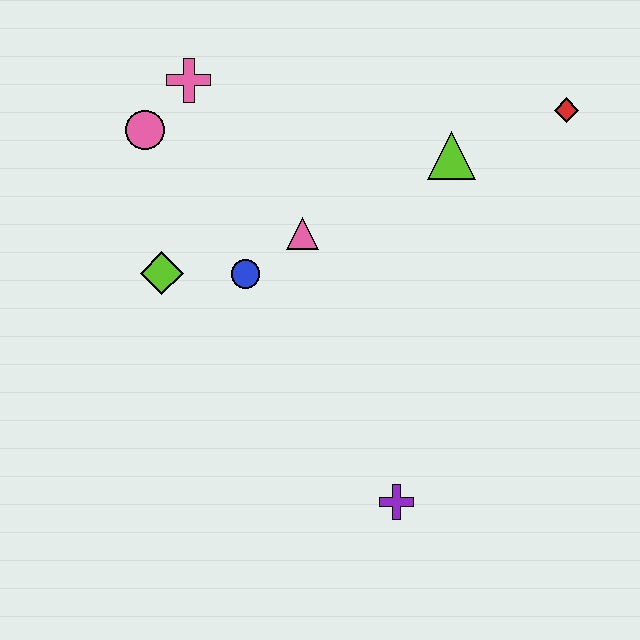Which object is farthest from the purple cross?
The pink cross is farthest from the purple cross.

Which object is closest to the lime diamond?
The blue circle is closest to the lime diamond.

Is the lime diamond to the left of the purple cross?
Yes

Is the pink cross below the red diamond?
No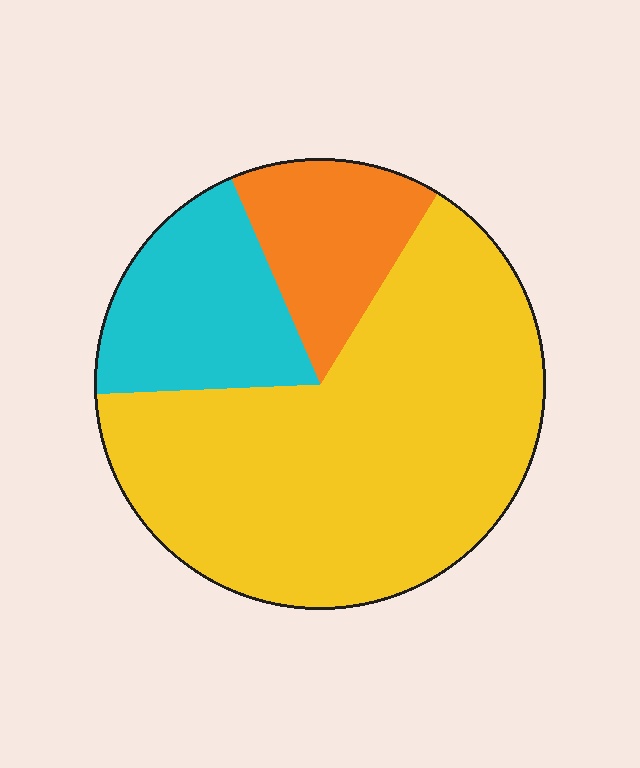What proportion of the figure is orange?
Orange covers 15% of the figure.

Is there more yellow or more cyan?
Yellow.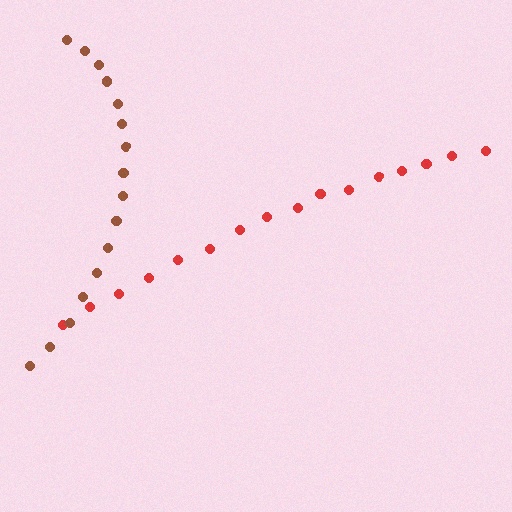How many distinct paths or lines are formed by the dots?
There are 2 distinct paths.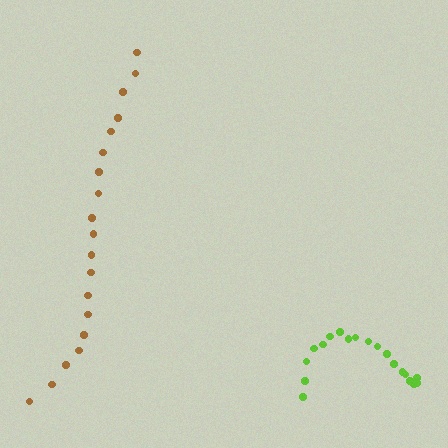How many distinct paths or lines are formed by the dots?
There are 2 distinct paths.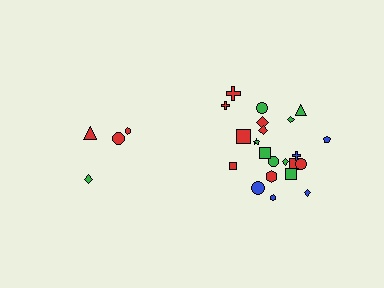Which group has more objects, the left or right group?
The right group.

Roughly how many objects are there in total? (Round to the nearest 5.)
Roughly 25 objects in total.